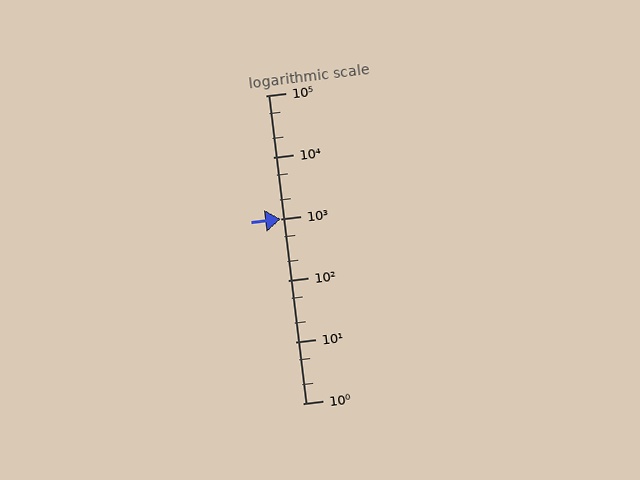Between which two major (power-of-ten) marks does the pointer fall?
The pointer is between 100 and 1000.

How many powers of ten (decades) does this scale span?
The scale spans 5 decades, from 1 to 100000.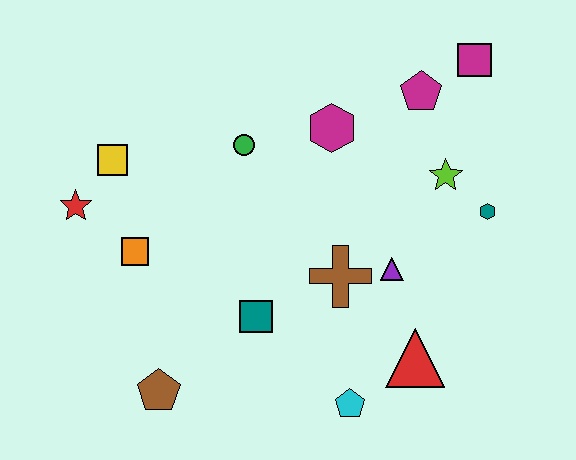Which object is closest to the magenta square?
The magenta pentagon is closest to the magenta square.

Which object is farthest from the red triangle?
The red star is farthest from the red triangle.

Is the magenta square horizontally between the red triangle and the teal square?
No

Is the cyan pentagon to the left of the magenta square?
Yes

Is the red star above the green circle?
No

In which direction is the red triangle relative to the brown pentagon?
The red triangle is to the right of the brown pentagon.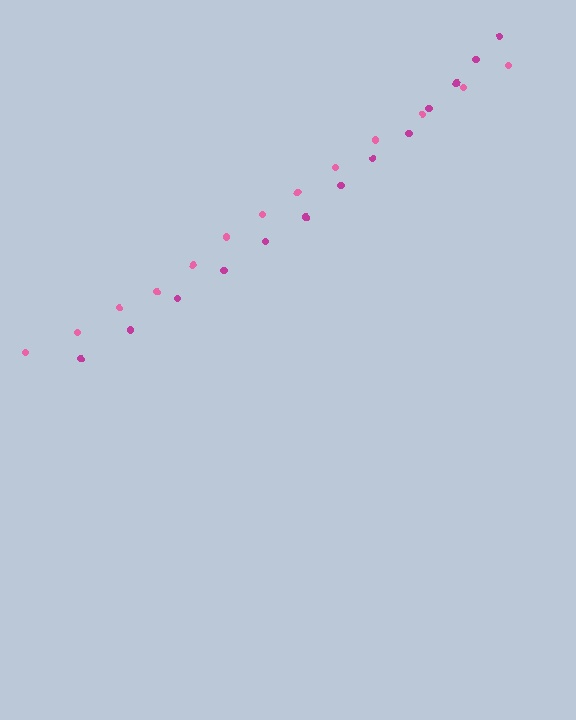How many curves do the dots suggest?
There are 2 distinct paths.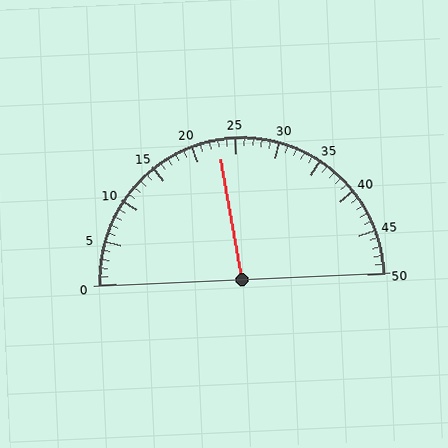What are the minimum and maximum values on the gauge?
The gauge ranges from 0 to 50.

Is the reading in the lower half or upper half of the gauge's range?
The reading is in the lower half of the range (0 to 50).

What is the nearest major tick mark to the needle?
The nearest major tick mark is 25.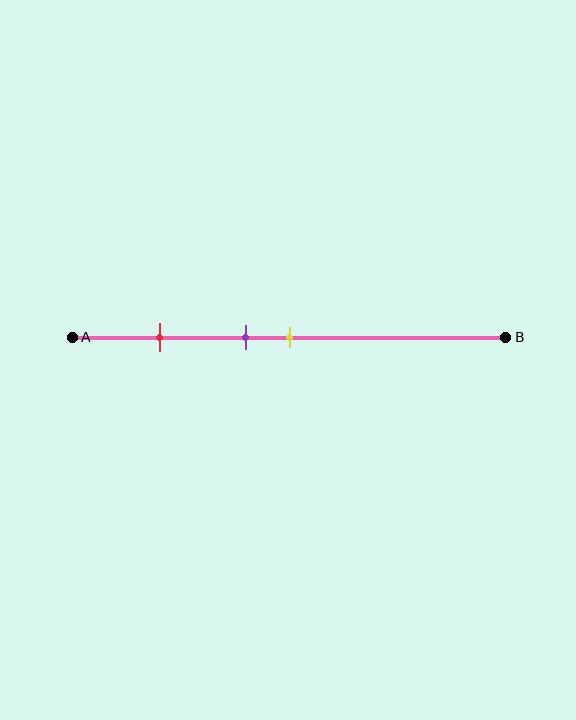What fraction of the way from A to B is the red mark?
The red mark is approximately 20% (0.2) of the way from A to B.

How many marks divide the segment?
There are 3 marks dividing the segment.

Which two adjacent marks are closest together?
The purple and yellow marks are the closest adjacent pair.